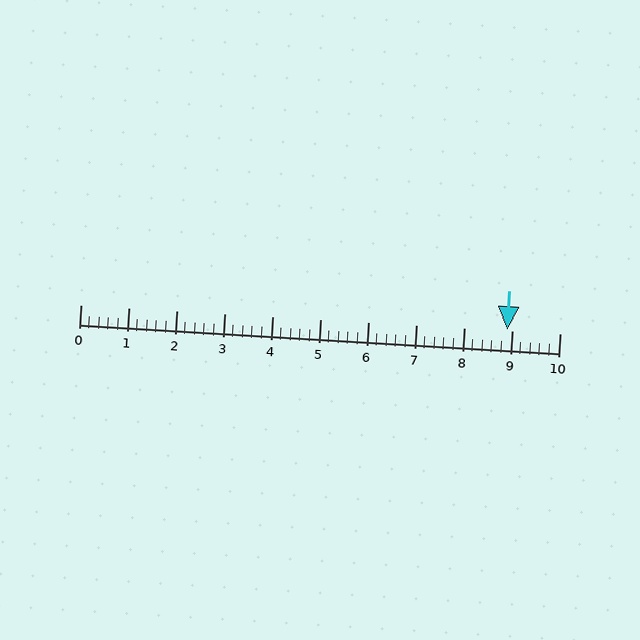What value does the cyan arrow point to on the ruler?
The cyan arrow points to approximately 8.9.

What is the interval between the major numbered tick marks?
The major tick marks are spaced 1 units apart.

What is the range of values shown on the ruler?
The ruler shows values from 0 to 10.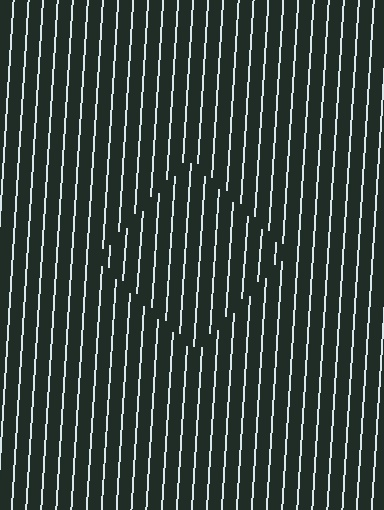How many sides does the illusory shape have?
4 sides — the line-ends trace a square.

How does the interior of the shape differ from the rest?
The interior of the shape contains the same grating, shifted by half a period — the contour is defined by the phase discontinuity where line-ends from the inner and outer gratings abut.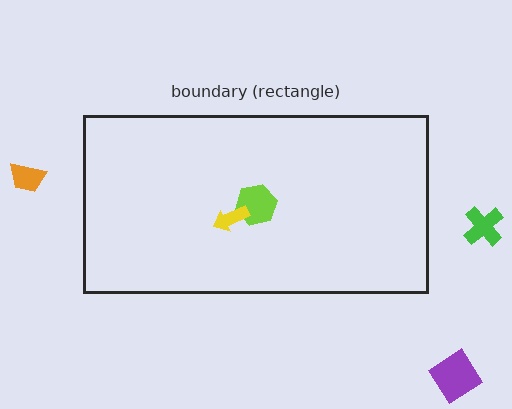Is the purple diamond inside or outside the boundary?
Outside.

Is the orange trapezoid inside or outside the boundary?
Outside.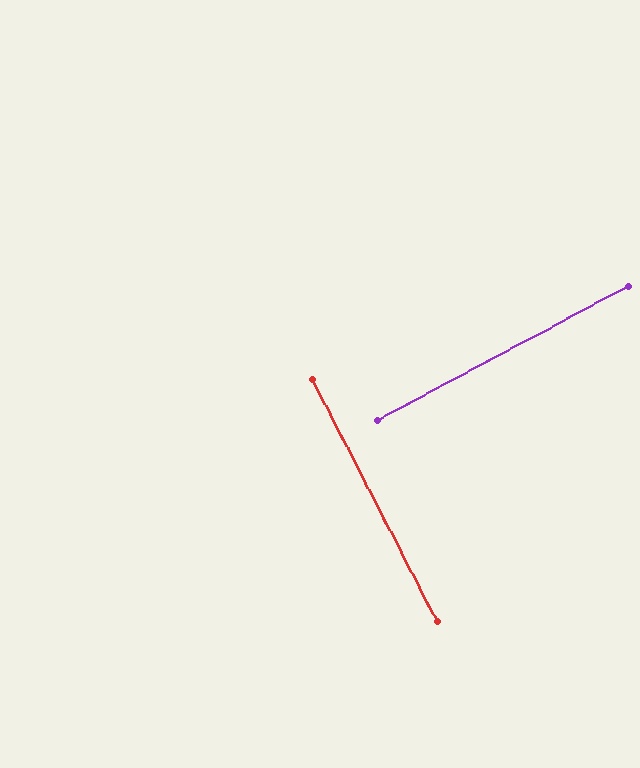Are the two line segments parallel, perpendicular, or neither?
Perpendicular — they meet at approximately 89°.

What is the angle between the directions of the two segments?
Approximately 89 degrees.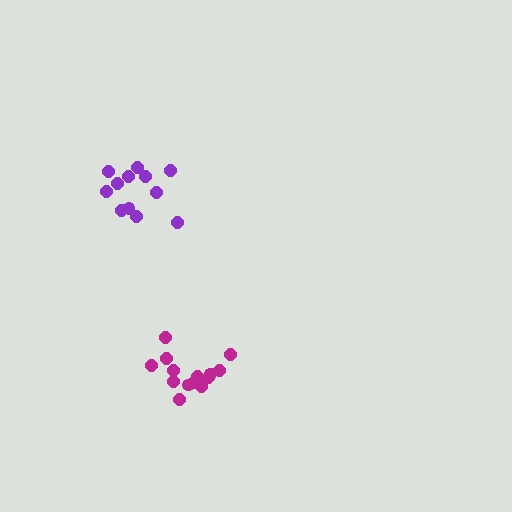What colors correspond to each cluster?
The clusters are colored: purple, magenta.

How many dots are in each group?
Group 1: 12 dots, Group 2: 14 dots (26 total).